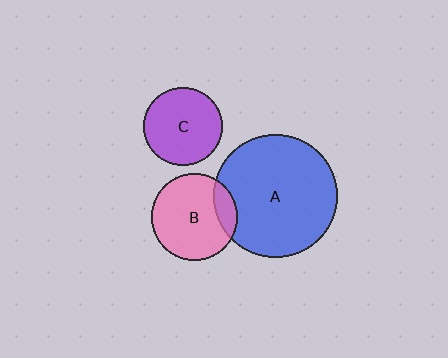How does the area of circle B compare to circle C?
Approximately 1.2 times.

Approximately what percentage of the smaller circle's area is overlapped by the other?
Approximately 15%.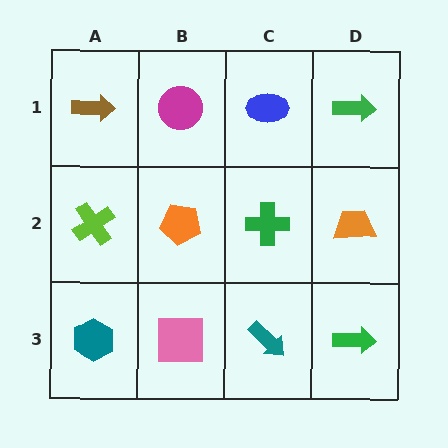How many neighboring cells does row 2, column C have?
4.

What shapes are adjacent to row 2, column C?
A blue ellipse (row 1, column C), a teal arrow (row 3, column C), an orange pentagon (row 2, column B), an orange trapezoid (row 2, column D).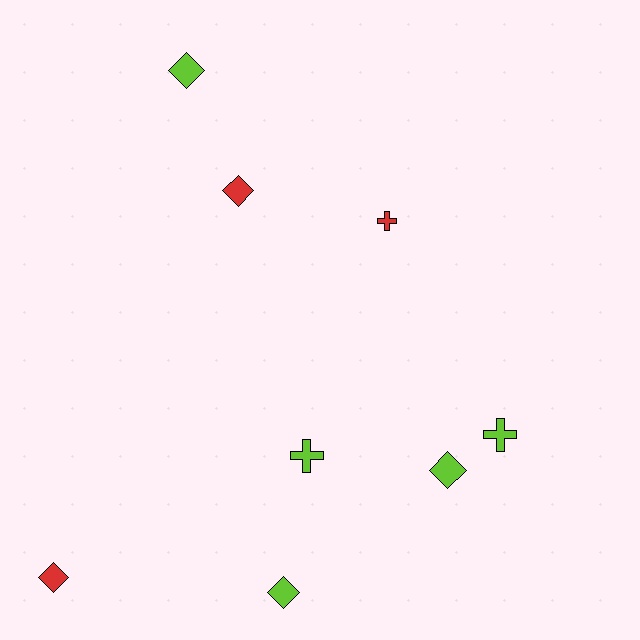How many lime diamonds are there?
There are 3 lime diamonds.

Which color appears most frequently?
Lime, with 5 objects.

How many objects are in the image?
There are 8 objects.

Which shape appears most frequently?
Diamond, with 5 objects.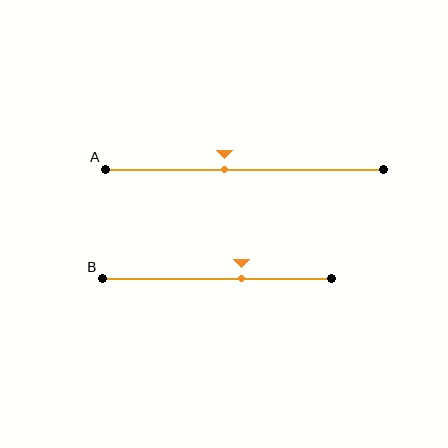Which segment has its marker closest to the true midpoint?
Segment A has its marker closest to the true midpoint.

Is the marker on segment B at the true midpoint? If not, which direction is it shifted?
No, the marker on segment B is shifted to the right by about 11% of the segment length.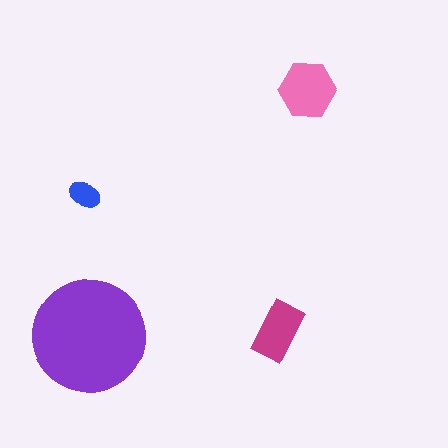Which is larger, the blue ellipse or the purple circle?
The purple circle.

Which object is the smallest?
The blue ellipse.